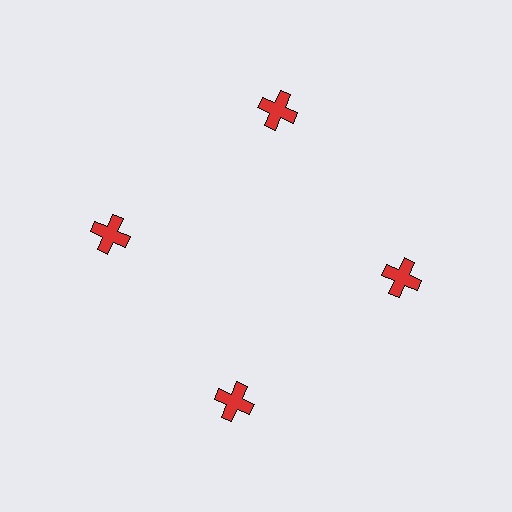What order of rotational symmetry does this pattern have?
This pattern has 4-fold rotational symmetry.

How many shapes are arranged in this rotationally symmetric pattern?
There are 4 shapes, arranged in 4 groups of 1.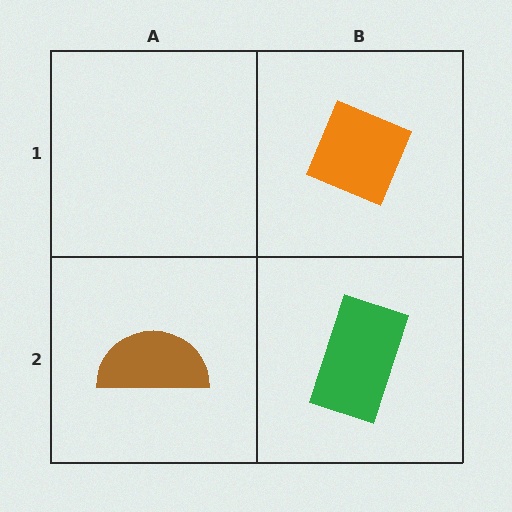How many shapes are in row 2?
2 shapes.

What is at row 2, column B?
A green rectangle.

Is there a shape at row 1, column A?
No, that cell is empty.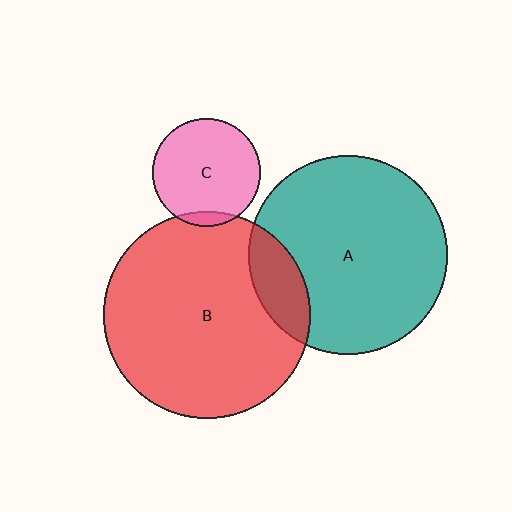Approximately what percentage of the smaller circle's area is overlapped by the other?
Approximately 5%.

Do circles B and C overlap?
Yes.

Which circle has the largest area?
Circle B (red).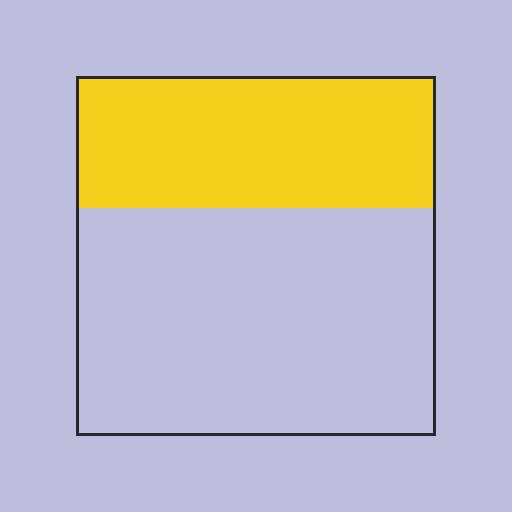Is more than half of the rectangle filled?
No.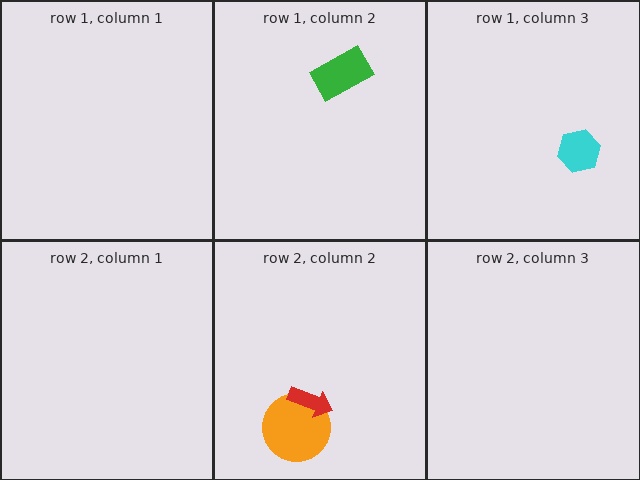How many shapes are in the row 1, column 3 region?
1.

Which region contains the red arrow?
The row 2, column 2 region.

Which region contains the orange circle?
The row 2, column 2 region.